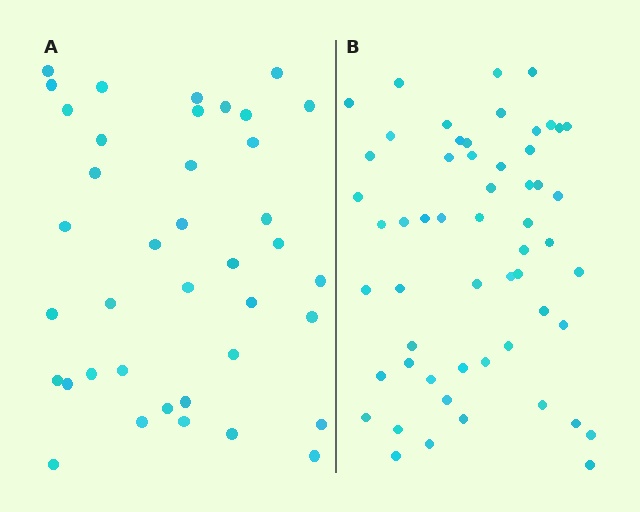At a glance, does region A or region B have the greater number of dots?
Region B (the right region) has more dots.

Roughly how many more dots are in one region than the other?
Region B has approximately 15 more dots than region A.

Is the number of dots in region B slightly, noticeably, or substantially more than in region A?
Region B has noticeably more, but not dramatically so. The ratio is roughly 1.4 to 1.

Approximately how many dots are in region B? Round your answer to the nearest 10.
About 60 dots. (The exact count is 56, which rounds to 60.)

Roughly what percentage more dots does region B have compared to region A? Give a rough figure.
About 45% more.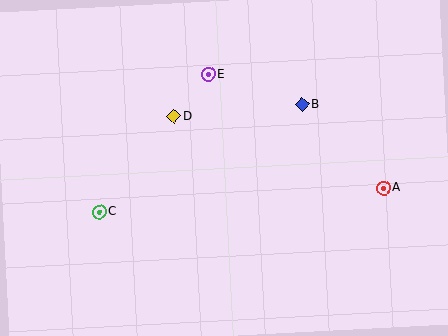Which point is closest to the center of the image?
Point D at (174, 116) is closest to the center.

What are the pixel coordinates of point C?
Point C is at (99, 212).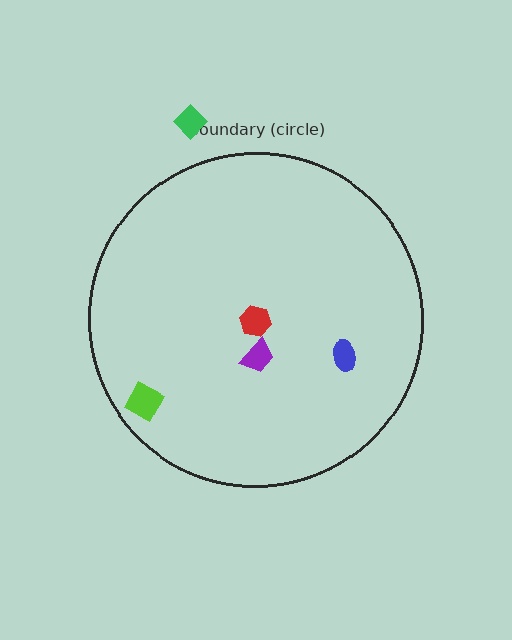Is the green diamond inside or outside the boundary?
Outside.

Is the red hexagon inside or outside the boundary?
Inside.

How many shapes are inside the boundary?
4 inside, 1 outside.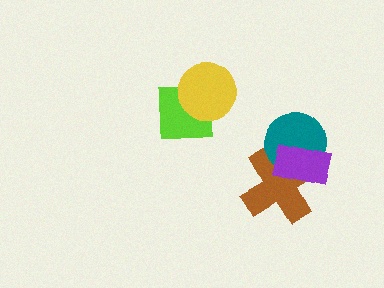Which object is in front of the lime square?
The yellow circle is in front of the lime square.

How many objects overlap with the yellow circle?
1 object overlaps with the yellow circle.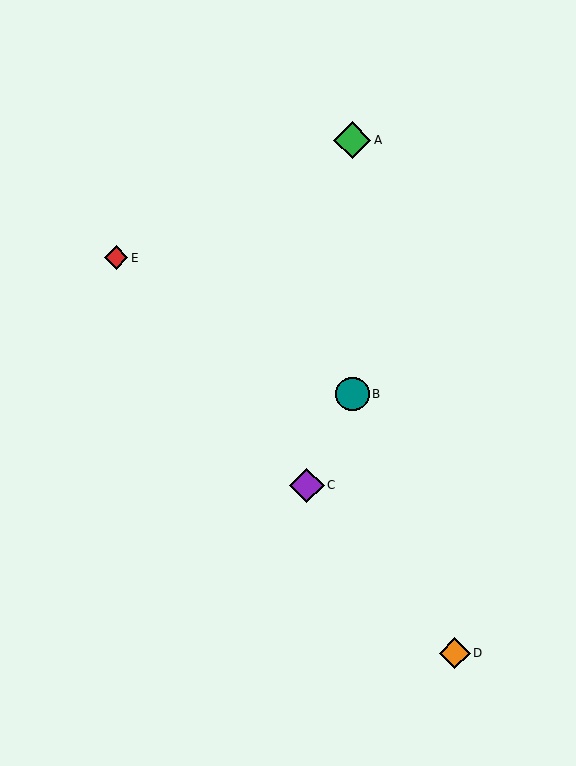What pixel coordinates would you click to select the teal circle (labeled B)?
Click at (353, 394) to select the teal circle B.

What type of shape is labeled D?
Shape D is an orange diamond.